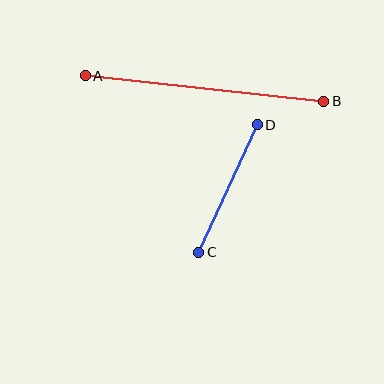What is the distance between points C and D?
The distance is approximately 140 pixels.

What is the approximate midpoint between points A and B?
The midpoint is at approximately (205, 88) pixels.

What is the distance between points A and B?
The distance is approximately 240 pixels.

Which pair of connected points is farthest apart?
Points A and B are farthest apart.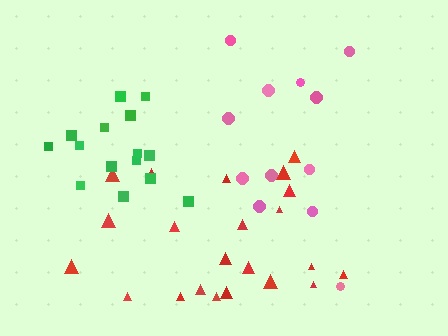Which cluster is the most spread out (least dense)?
Pink.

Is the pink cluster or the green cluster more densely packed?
Green.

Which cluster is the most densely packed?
Green.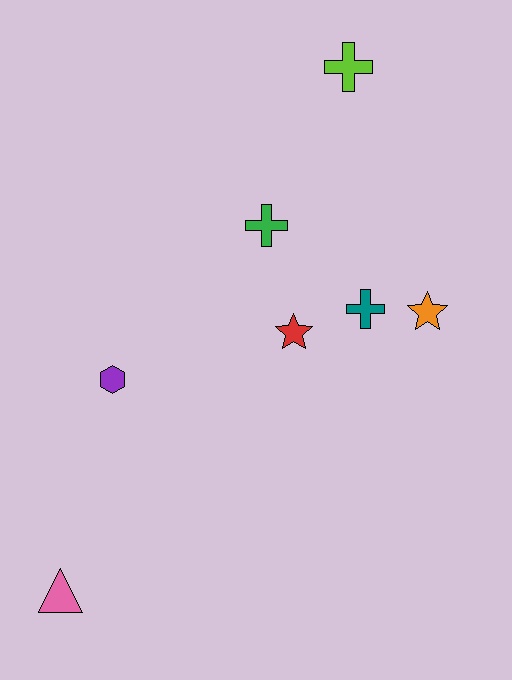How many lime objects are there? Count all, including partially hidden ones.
There is 1 lime object.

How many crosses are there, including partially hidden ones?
There are 3 crosses.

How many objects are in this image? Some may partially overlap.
There are 7 objects.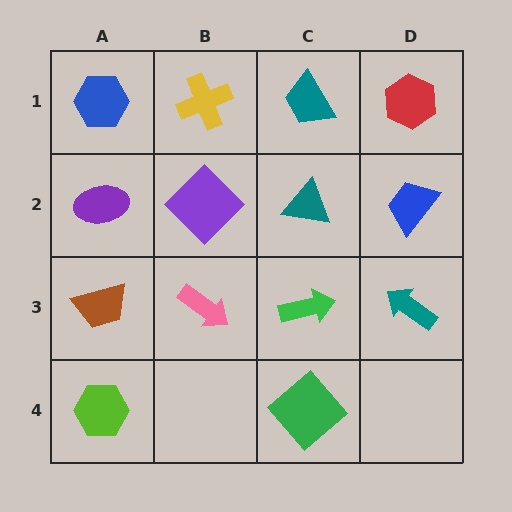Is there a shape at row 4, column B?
No, that cell is empty.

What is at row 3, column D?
A teal arrow.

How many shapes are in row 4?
2 shapes.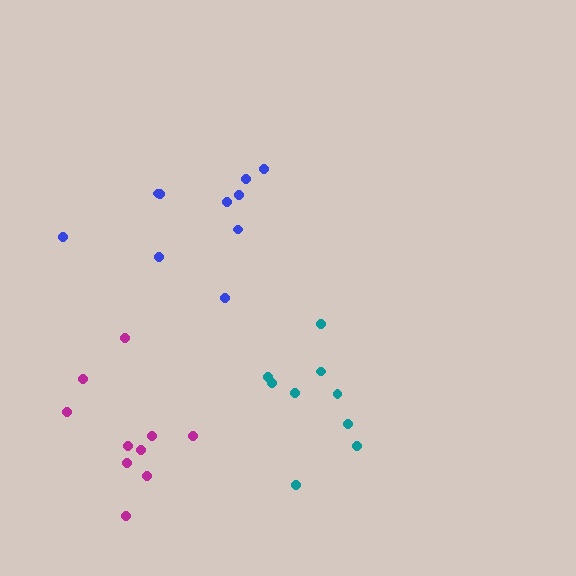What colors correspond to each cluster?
The clusters are colored: teal, blue, magenta.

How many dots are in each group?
Group 1: 9 dots, Group 2: 10 dots, Group 3: 10 dots (29 total).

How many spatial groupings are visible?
There are 3 spatial groupings.